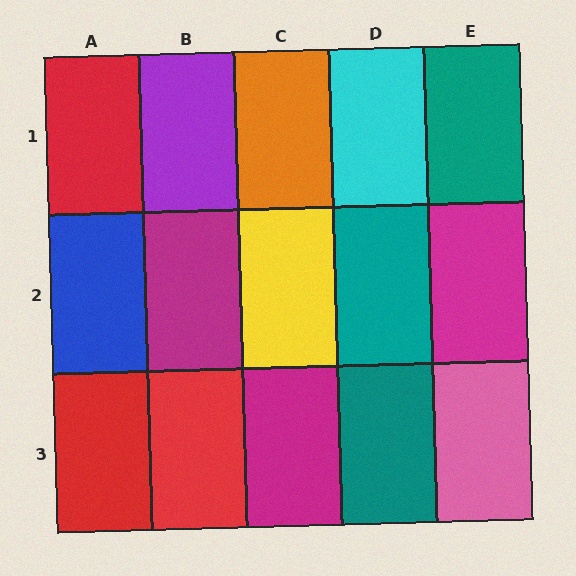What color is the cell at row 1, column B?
Purple.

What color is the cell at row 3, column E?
Pink.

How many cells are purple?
1 cell is purple.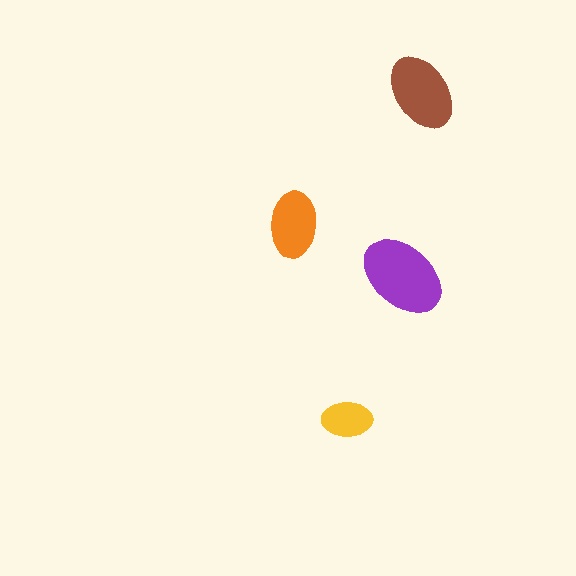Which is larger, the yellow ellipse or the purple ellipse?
The purple one.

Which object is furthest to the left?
The orange ellipse is leftmost.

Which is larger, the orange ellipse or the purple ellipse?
The purple one.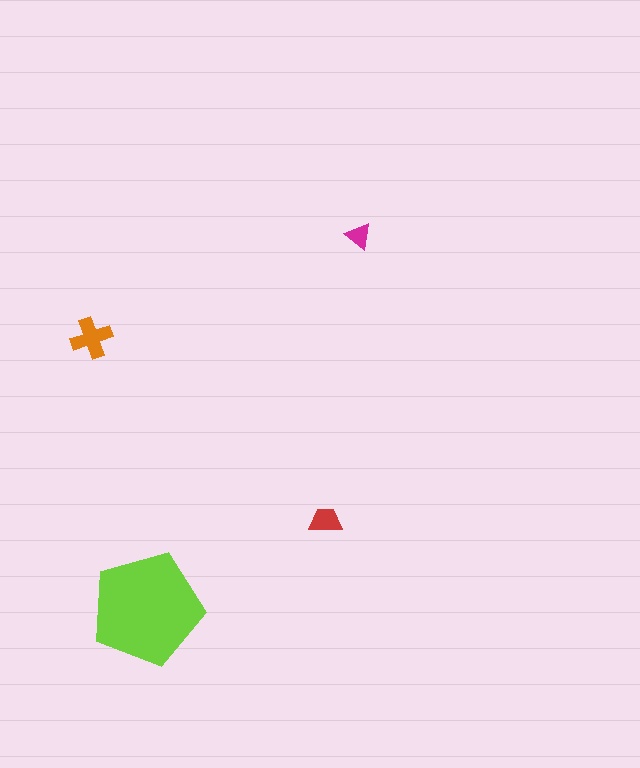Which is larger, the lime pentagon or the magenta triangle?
The lime pentagon.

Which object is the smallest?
The magenta triangle.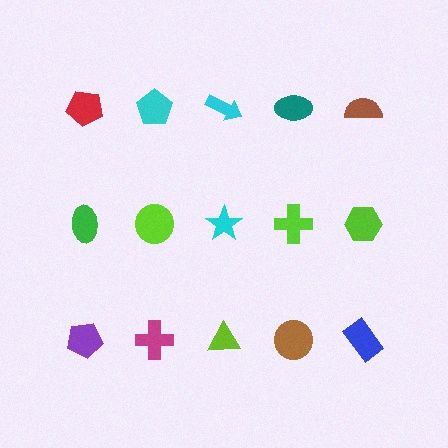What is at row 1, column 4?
A teal ellipse.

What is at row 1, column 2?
A cyan pentagon.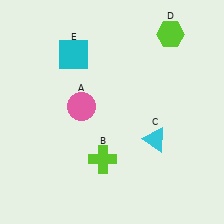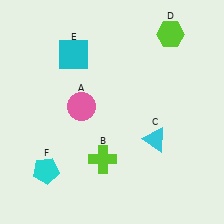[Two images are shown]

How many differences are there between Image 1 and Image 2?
There is 1 difference between the two images.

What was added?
A cyan pentagon (F) was added in Image 2.